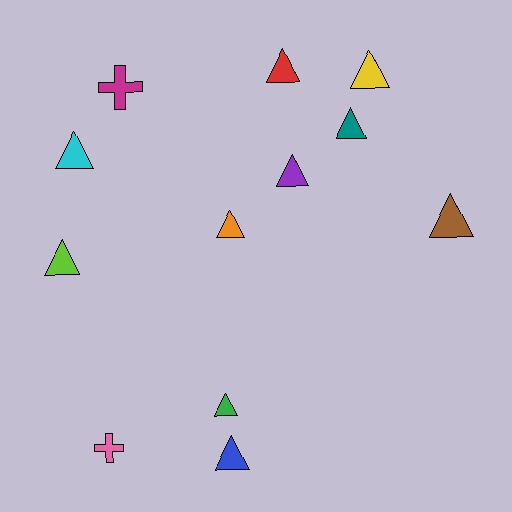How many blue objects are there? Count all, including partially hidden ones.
There is 1 blue object.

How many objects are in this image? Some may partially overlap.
There are 12 objects.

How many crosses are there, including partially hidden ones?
There are 2 crosses.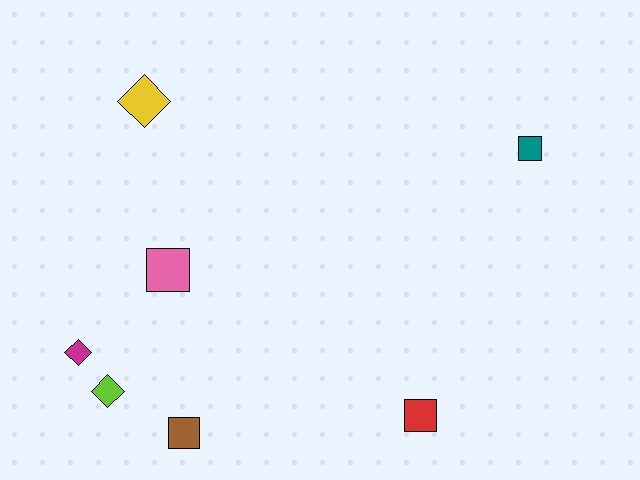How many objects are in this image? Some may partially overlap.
There are 7 objects.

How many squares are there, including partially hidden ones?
There are 4 squares.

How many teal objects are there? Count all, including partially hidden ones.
There is 1 teal object.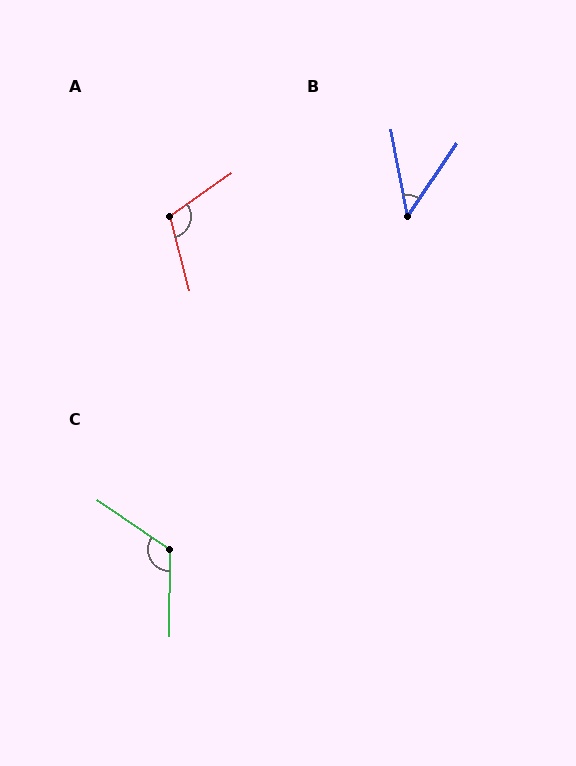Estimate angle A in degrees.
Approximately 111 degrees.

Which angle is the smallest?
B, at approximately 45 degrees.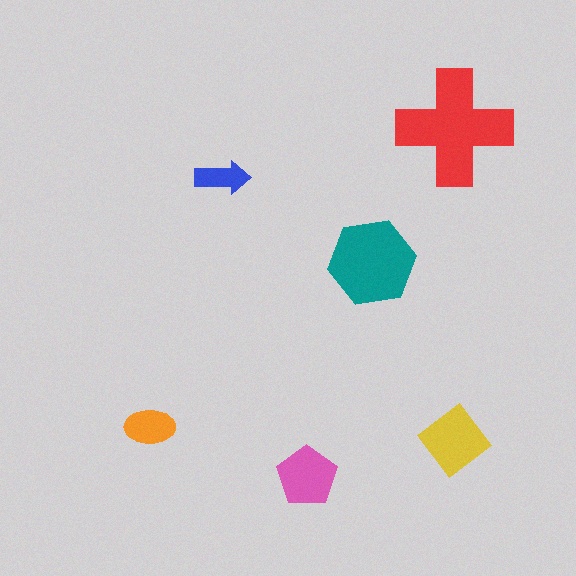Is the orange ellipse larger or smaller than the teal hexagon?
Smaller.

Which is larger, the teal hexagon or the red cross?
The red cross.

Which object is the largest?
The red cross.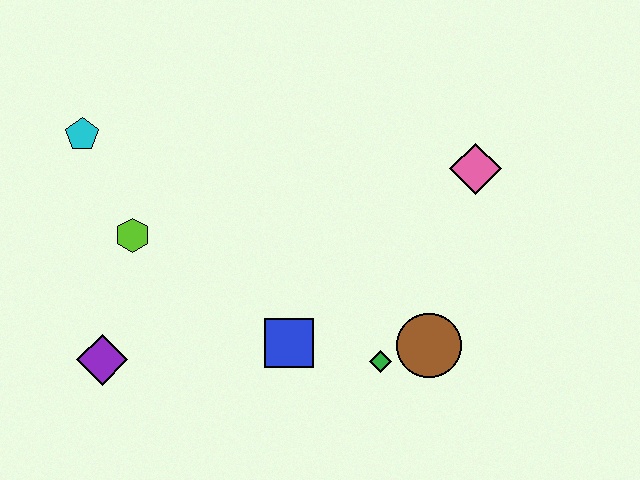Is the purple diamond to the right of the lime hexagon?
No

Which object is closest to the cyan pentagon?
The lime hexagon is closest to the cyan pentagon.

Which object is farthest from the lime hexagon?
The pink diamond is farthest from the lime hexagon.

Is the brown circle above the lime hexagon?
No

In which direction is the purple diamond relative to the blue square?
The purple diamond is to the left of the blue square.